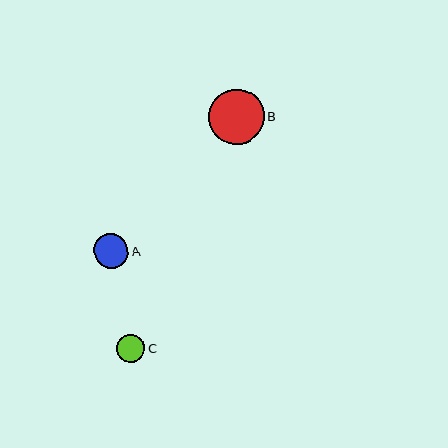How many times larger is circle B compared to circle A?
Circle B is approximately 1.6 times the size of circle A.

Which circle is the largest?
Circle B is the largest with a size of approximately 56 pixels.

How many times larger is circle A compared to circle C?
Circle A is approximately 1.2 times the size of circle C.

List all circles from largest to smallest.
From largest to smallest: B, A, C.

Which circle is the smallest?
Circle C is the smallest with a size of approximately 28 pixels.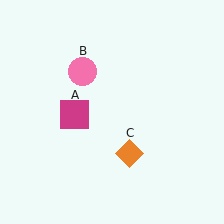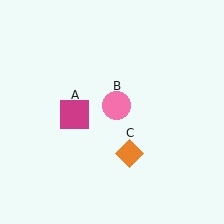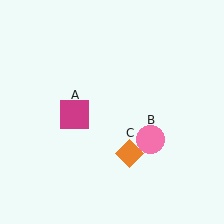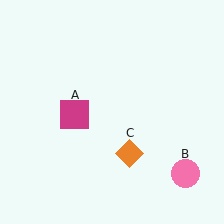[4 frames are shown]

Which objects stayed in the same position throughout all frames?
Magenta square (object A) and orange diamond (object C) remained stationary.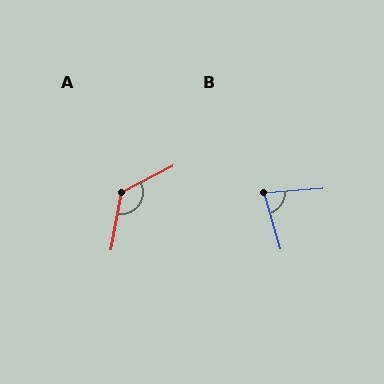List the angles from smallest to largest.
B (78°), A (127°).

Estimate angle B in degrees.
Approximately 78 degrees.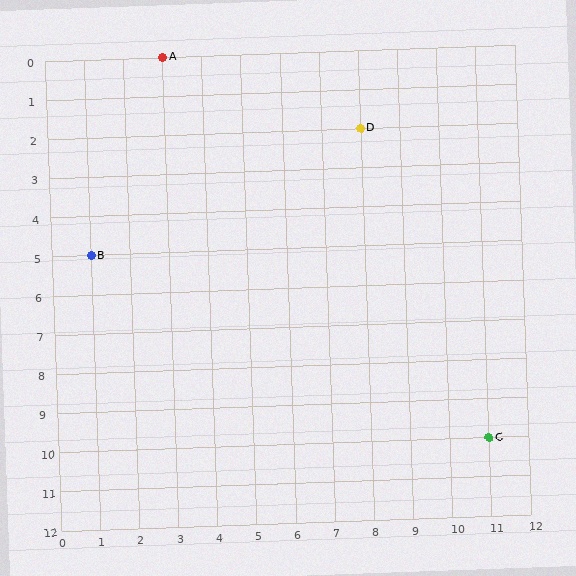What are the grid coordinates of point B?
Point B is at grid coordinates (1, 5).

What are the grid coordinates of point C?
Point C is at grid coordinates (11, 10).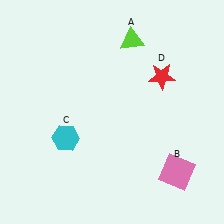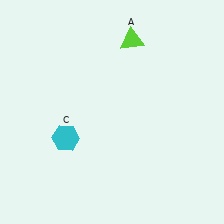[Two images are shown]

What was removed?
The pink square (B), the red star (D) were removed in Image 2.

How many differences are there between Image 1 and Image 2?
There are 2 differences between the two images.